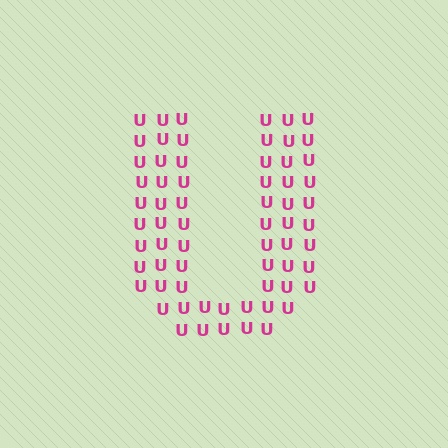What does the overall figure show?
The overall figure shows the letter U.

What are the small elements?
The small elements are letter U's.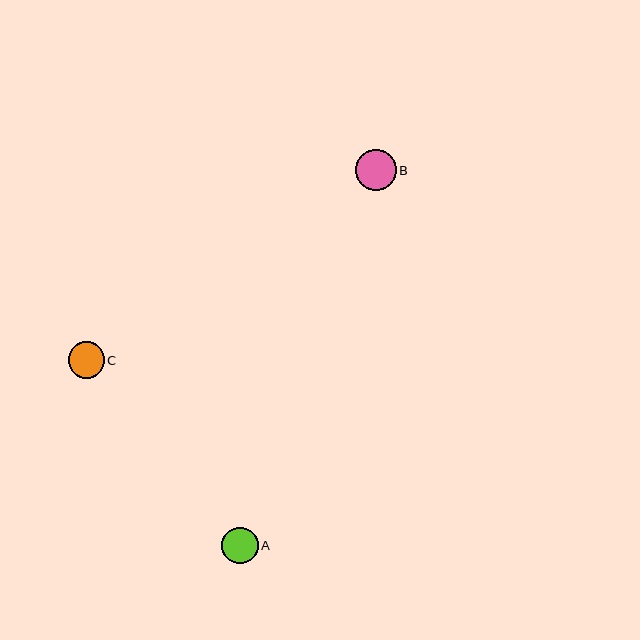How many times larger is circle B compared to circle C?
Circle B is approximately 1.1 times the size of circle C.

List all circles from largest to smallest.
From largest to smallest: B, A, C.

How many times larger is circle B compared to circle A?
Circle B is approximately 1.1 times the size of circle A.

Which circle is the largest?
Circle B is the largest with a size of approximately 41 pixels.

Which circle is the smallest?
Circle C is the smallest with a size of approximately 36 pixels.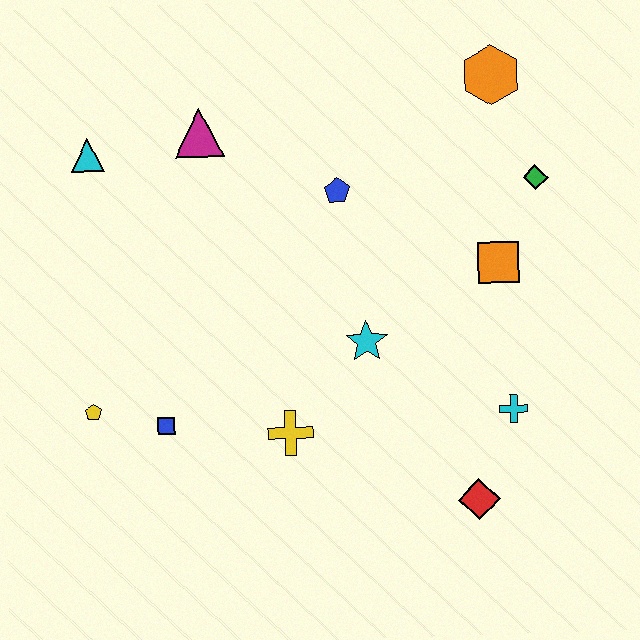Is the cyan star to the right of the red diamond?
No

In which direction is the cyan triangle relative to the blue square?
The cyan triangle is above the blue square.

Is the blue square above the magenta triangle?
No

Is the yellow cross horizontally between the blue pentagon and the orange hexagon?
No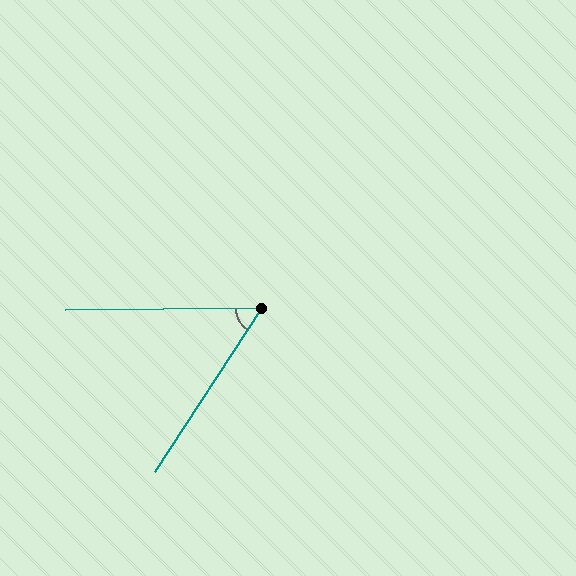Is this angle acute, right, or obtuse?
It is acute.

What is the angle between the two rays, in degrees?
Approximately 57 degrees.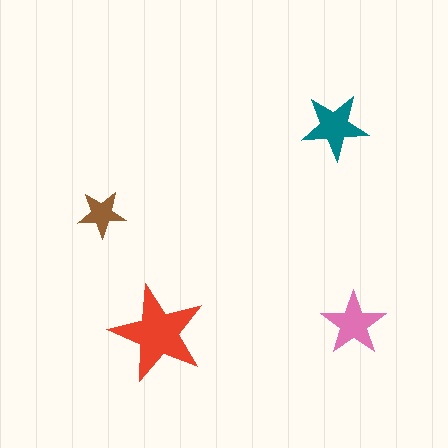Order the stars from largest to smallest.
the red one, the teal one, the pink one, the brown one.